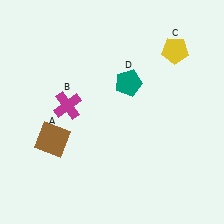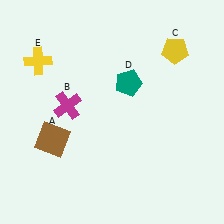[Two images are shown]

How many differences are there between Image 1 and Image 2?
There is 1 difference between the two images.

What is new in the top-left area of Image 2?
A yellow cross (E) was added in the top-left area of Image 2.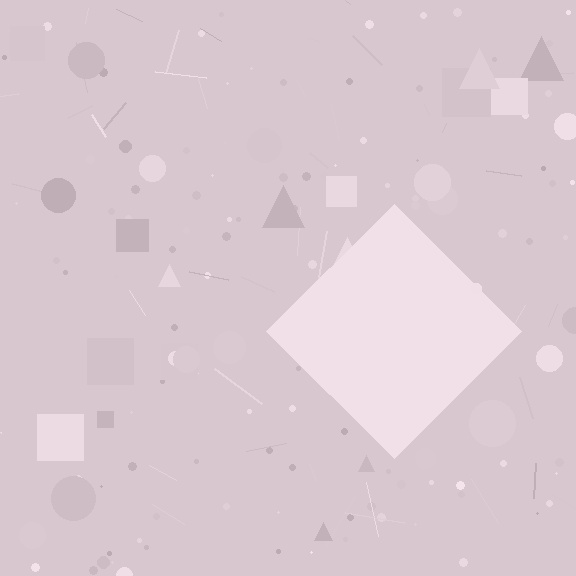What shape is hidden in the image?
A diamond is hidden in the image.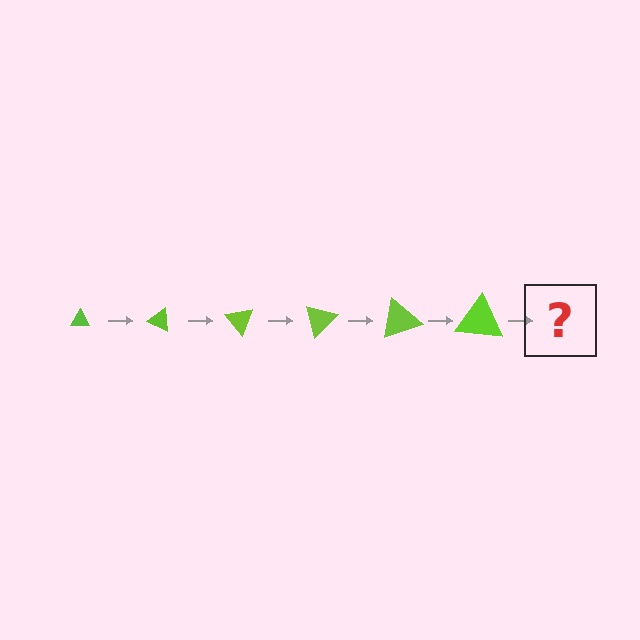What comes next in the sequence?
The next element should be a triangle, larger than the previous one and rotated 150 degrees from the start.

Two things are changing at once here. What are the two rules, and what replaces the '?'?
The two rules are that the triangle grows larger each step and it rotates 25 degrees each step. The '?' should be a triangle, larger than the previous one and rotated 150 degrees from the start.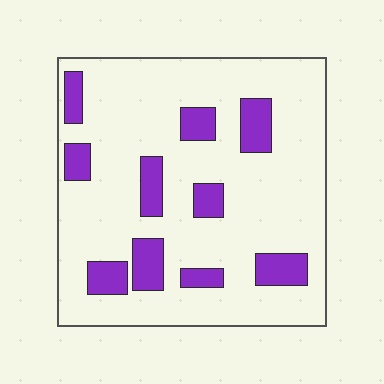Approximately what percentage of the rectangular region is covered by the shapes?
Approximately 20%.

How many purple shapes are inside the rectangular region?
10.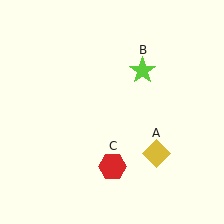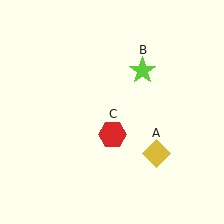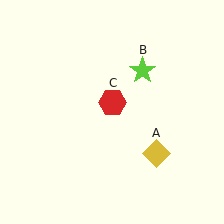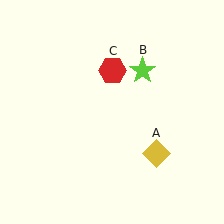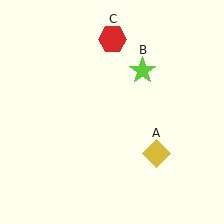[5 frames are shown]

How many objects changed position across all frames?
1 object changed position: red hexagon (object C).